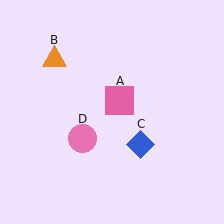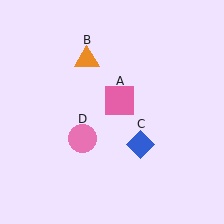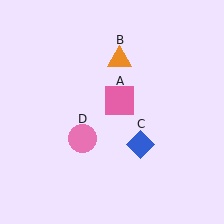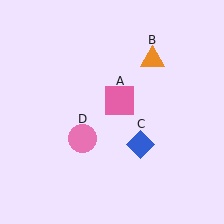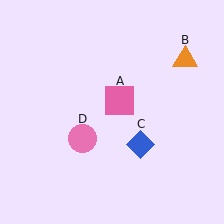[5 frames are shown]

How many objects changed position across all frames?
1 object changed position: orange triangle (object B).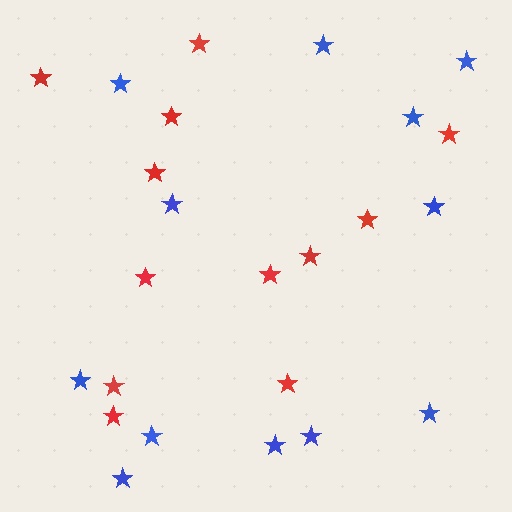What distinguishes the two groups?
There are 2 groups: one group of blue stars (12) and one group of red stars (12).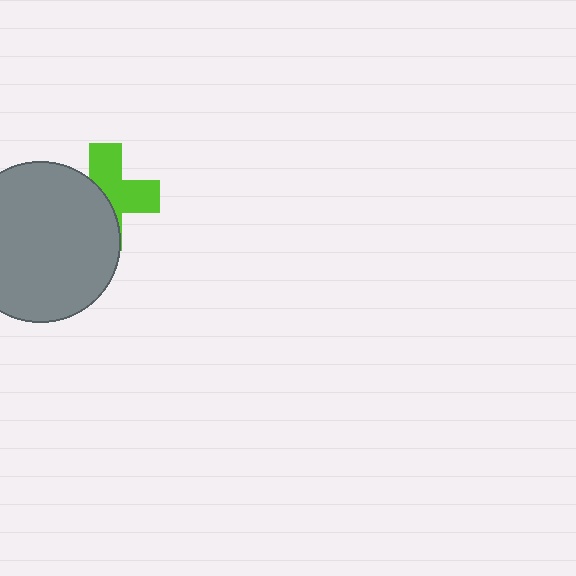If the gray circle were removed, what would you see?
You would see the complete lime cross.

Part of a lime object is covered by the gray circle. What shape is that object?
It is a cross.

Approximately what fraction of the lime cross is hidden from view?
Roughly 50% of the lime cross is hidden behind the gray circle.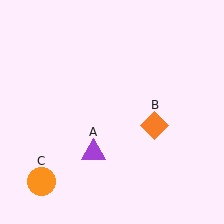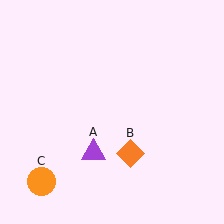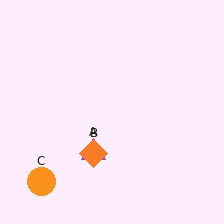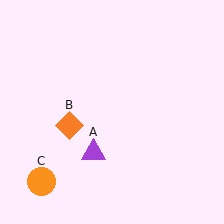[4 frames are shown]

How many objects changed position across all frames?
1 object changed position: orange diamond (object B).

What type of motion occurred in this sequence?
The orange diamond (object B) rotated clockwise around the center of the scene.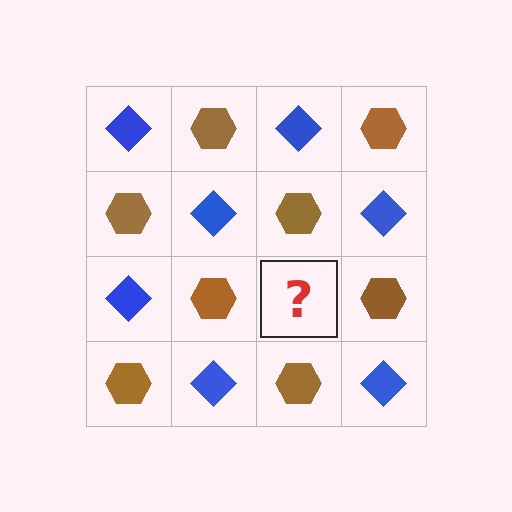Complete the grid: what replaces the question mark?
The question mark should be replaced with a blue diamond.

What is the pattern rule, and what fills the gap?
The rule is that it alternates blue diamond and brown hexagon in a checkerboard pattern. The gap should be filled with a blue diamond.